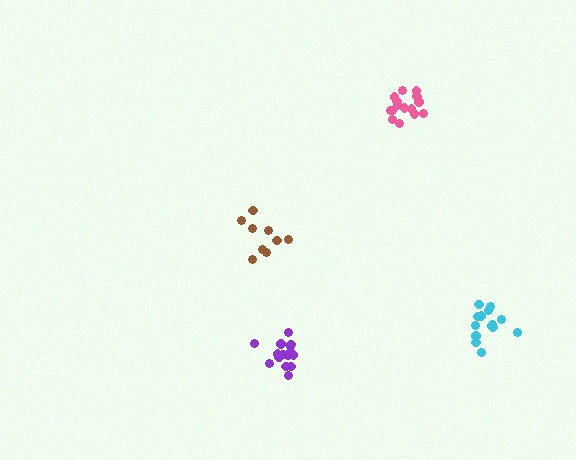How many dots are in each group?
Group 1: 9 dots, Group 2: 14 dots, Group 3: 14 dots, Group 4: 15 dots (52 total).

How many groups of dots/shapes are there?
There are 4 groups.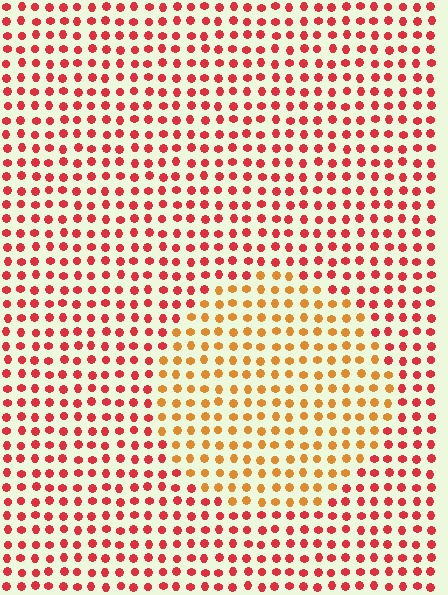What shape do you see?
I see a circle.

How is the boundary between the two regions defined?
The boundary is defined purely by a slight shift in hue (about 38 degrees). Spacing, size, and orientation are identical on both sides.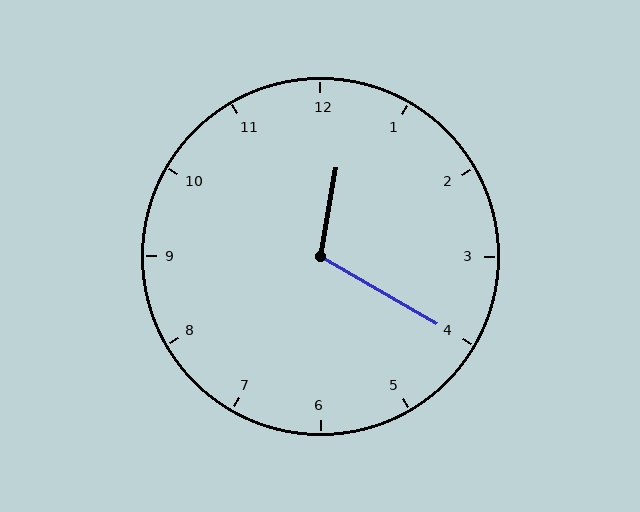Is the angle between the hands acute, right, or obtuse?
It is obtuse.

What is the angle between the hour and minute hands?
Approximately 110 degrees.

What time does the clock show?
12:20.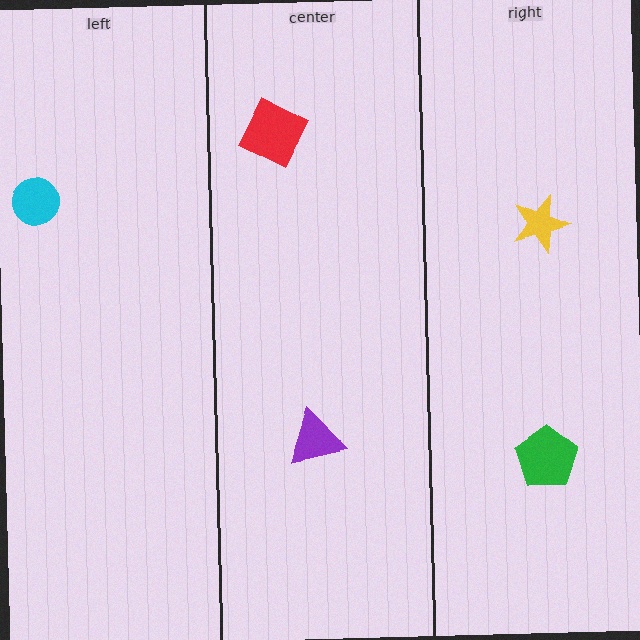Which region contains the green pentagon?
The right region.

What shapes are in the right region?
The green pentagon, the yellow star.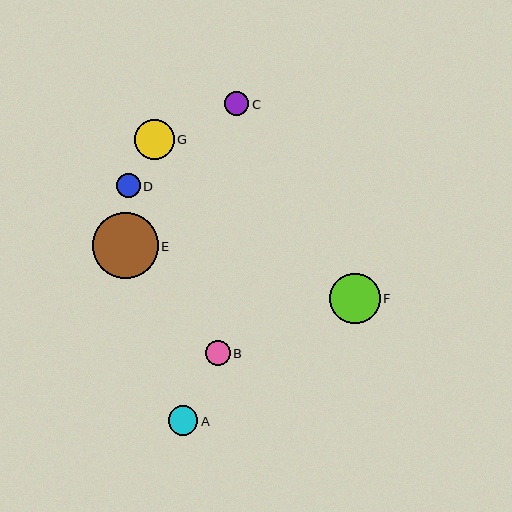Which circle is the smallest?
Circle C is the smallest with a size of approximately 24 pixels.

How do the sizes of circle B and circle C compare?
Circle B and circle C are approximately the same size.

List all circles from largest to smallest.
From largest to smallest: E, F, G, A, B, D, C.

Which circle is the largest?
Circle E is the largest with a size of approximately 66 pixels.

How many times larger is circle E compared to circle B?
Circle E is approximately 2.6 times the size of circle B.